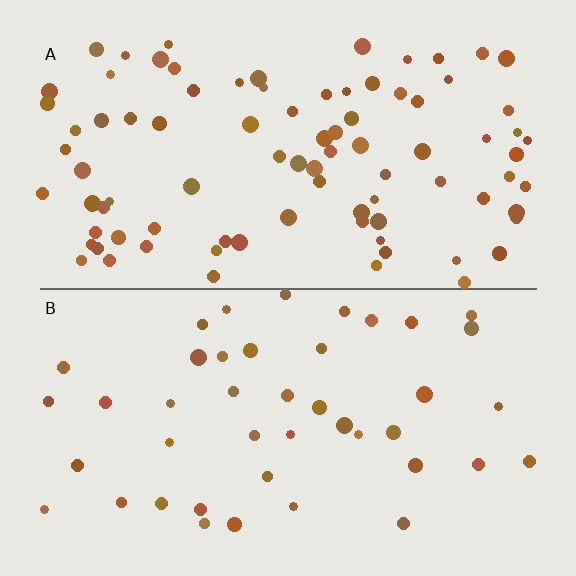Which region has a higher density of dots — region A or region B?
A (the top).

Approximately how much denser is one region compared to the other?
Approximately 2.0× — region A over region B.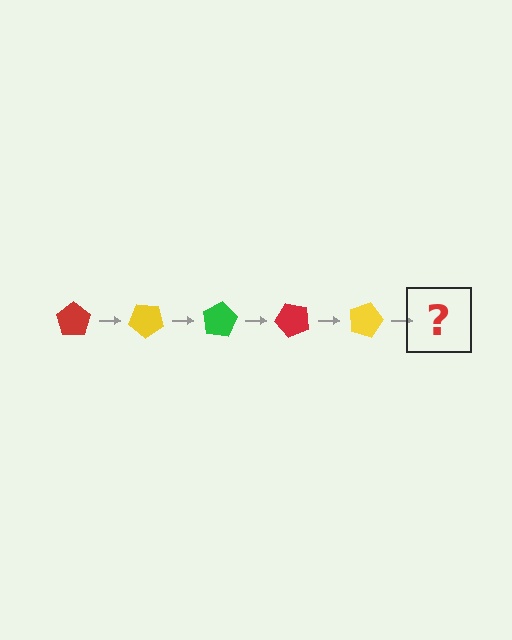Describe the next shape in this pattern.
It should be a green pentagon, rotated 200 degrees from the start.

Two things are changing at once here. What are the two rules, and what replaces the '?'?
The two rules are that it rotates 40 degrees each step and the color cycles through red, yellow, and green. The '?' should be a green pentagon, rotated 200 degrees from the start.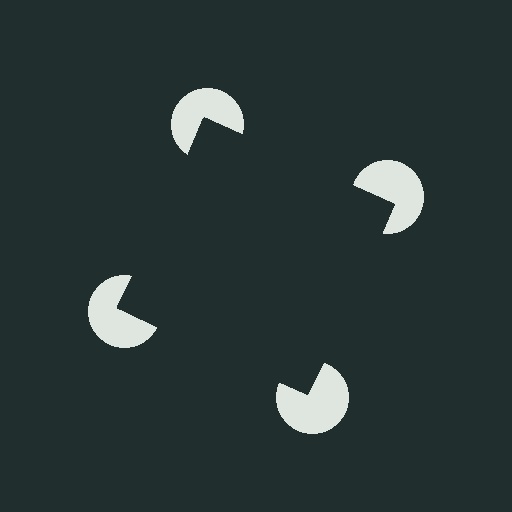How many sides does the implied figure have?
4 sides.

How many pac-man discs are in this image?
There are 4 — one at each vertex of the illusory square.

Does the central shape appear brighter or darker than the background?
It typically appears slightly darker than the background, even though no actual brightness change is drawn.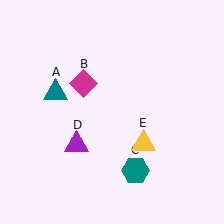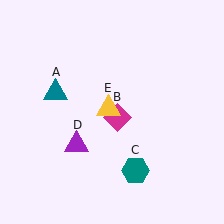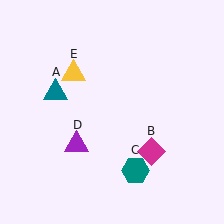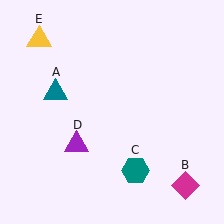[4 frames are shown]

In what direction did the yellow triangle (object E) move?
The yellow triangle (object E) moved up and to the left.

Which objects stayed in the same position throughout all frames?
Teal triangle (object A) and teal hexagon (object C) and purple triangle (object D) remained stationary.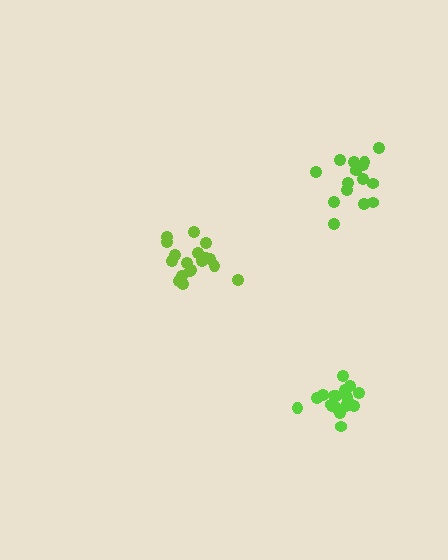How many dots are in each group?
Group 1: 15 dots, Group 2: 18 dots, Group 3: 18 dots (51 total).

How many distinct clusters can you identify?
There are 3 distinct clusters.